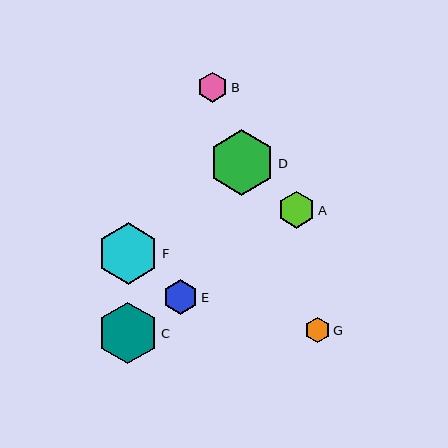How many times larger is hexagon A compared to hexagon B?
Hexagon A is approximately 1.2 times the size of hexagon B.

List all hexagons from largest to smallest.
From largest to smallest: D, C, F, A, E, B, G.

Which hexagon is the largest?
Hexagon D is the largest with a size of approximately 65 pixels.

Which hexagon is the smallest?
Hexagon G is the smallest with a size of approximately 25 pixels.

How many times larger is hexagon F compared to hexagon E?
Hexagon F is approximately 1.7 times the size of hexagon E.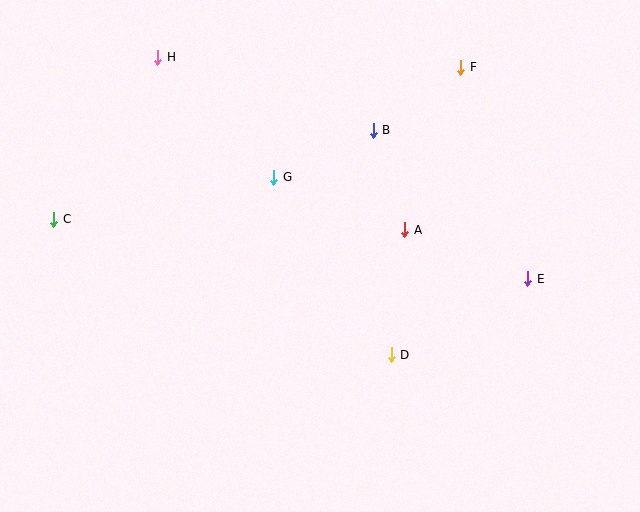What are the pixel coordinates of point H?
Point H is at (158, 57).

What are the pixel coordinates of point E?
Point E is at (528, 279).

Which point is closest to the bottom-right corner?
Point E is closest to the bottom-right corner.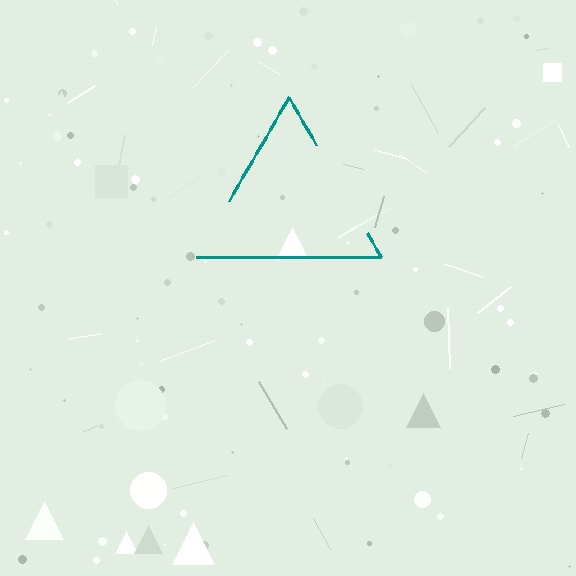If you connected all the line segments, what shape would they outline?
They would outline a triangle.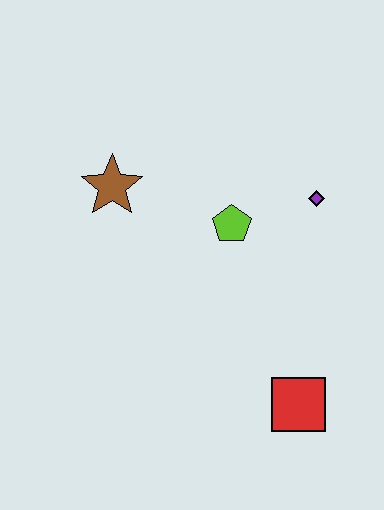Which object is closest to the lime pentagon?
The purple diamond is closest to the lime pentagon.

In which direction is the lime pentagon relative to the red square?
The lime pentagon is above the red square.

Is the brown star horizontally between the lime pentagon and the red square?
No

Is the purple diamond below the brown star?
Yes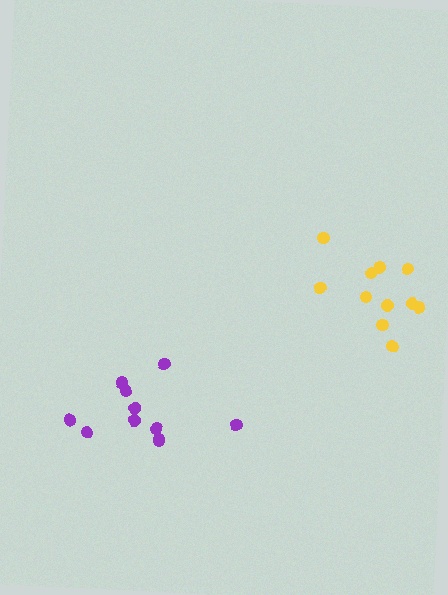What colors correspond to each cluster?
The clusters are colored: yellow, purple.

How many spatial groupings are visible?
There are 2 spatial groupings.